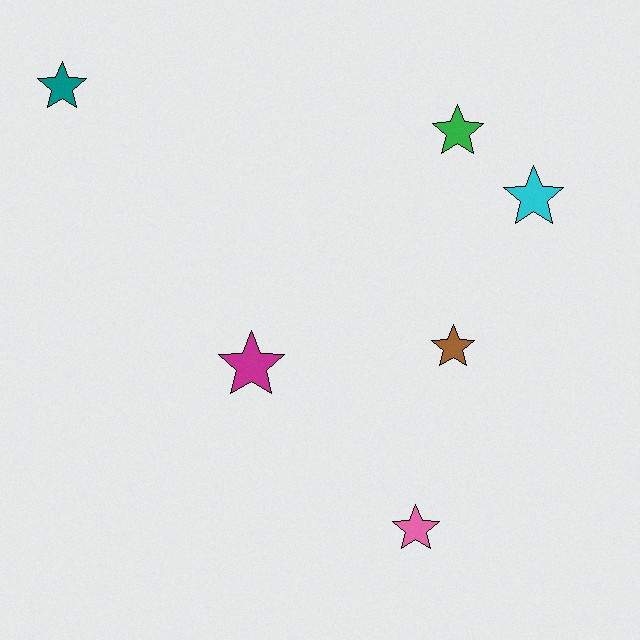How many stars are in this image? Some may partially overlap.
There are 6 stars.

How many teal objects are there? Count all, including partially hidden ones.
There is 1 teal object.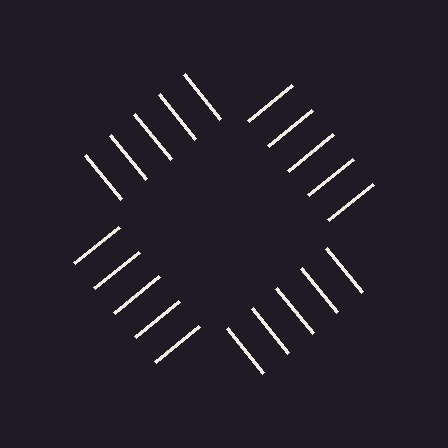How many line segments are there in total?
20 — 5 along each of the 4 edges.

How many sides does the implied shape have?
4 sides — the line-ends trace a square.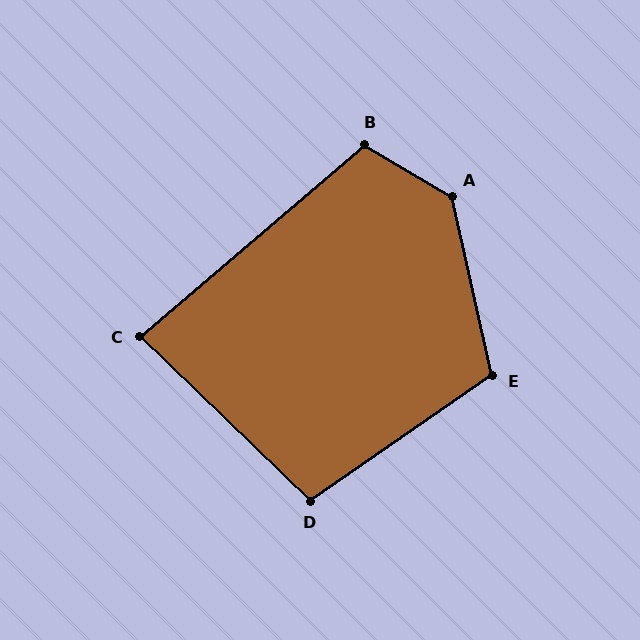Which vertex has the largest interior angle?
A, at approximately 133 degrees.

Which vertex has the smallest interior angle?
C, at approximately 84 degrees.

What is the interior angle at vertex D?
Approximately 101 degrees (obtuse).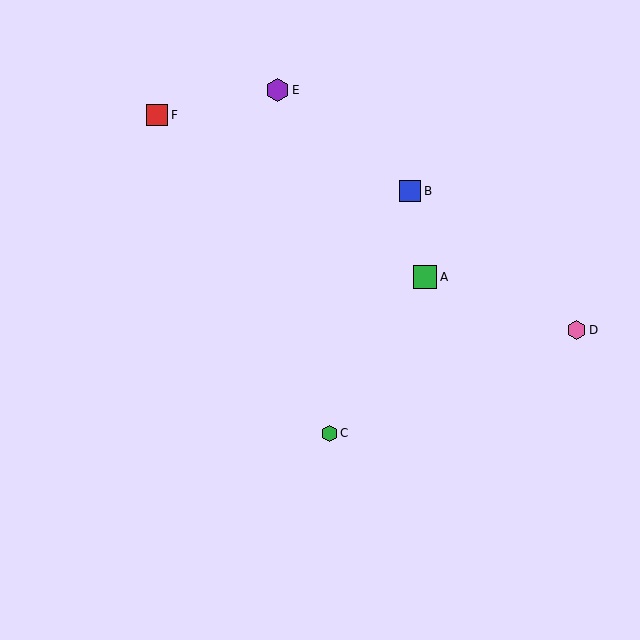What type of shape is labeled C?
Shape C is a green hexagon.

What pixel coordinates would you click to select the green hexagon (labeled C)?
Click at (329, 433) to select the green hexagon C.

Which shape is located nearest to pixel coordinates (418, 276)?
The green square (labeled A) at (425, 277) is nearest to that location.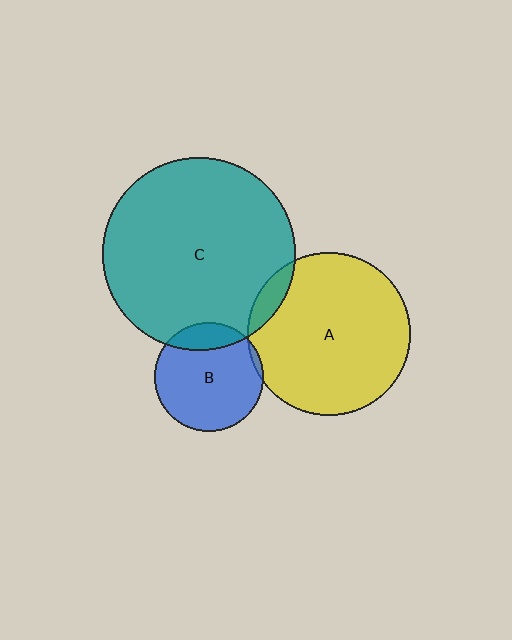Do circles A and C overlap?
Yes.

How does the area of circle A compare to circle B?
Approximately 2.2 times.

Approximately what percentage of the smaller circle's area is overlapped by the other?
Approximately 10%.